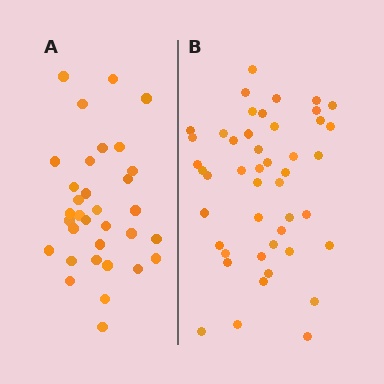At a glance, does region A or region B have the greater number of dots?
Region B (the right region) has more dots.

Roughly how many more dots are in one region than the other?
Region B has approximately 15 more dots than region A.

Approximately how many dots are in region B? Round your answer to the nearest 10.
About 50 dots. (The exact count is 46, which rounds to 50.)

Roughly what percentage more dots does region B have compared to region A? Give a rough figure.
About 40% more.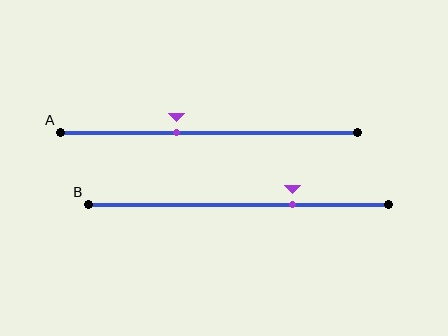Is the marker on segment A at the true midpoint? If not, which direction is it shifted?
No, the marker on segment A is shifted to the left by about 11% of the segment length.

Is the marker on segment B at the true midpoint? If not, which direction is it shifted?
No, the marker on segment B is shifted to the right by about 18% of the segment length.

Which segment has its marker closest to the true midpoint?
Segment A has its marker closest to the true midpoint.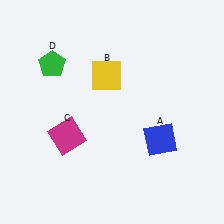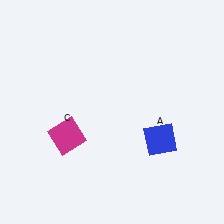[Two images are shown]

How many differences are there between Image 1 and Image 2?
There are 2 differences between the two images.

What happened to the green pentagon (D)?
The green pentagon (D) was removed in Image 2. It was in the top-left area of Image 1.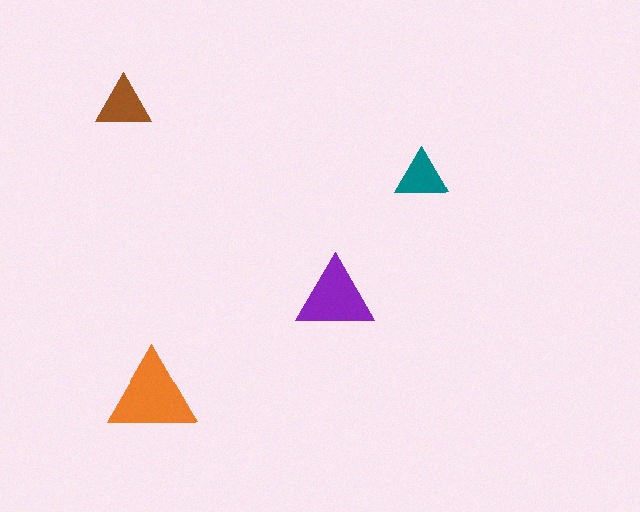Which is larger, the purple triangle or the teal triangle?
The purple one.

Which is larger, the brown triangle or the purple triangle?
The purple one.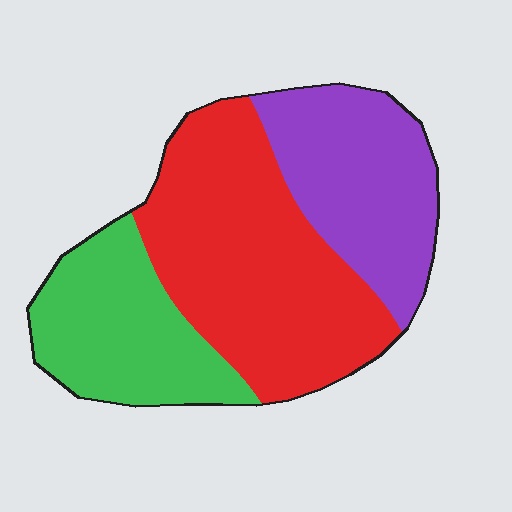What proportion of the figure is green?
Green covers 26% of the figure.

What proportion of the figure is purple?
Purple takes up about one quarter (1/4) of the figure.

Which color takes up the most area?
Red, at roughly 45%.